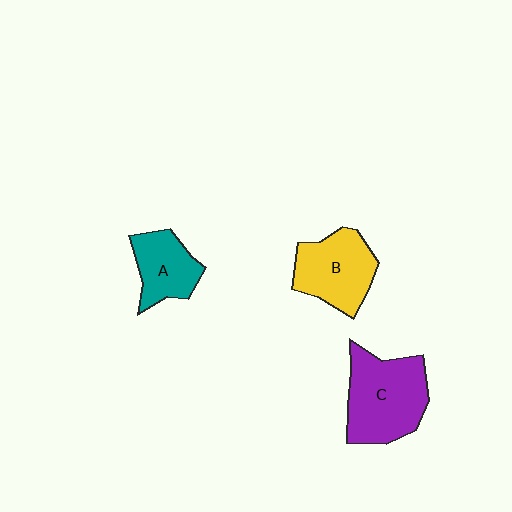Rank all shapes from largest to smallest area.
From largest to smallest: C (purple), B (yellow), A (teal).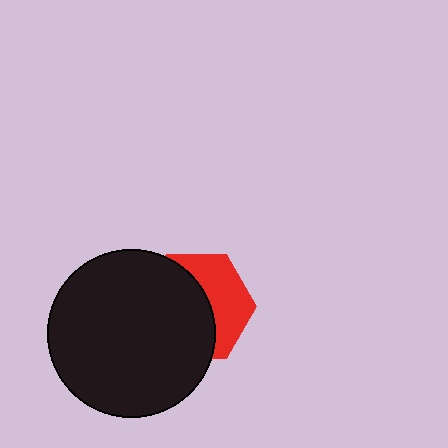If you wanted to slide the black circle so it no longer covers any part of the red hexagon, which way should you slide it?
Slide it left — that is the most direct way to separate the two shapes.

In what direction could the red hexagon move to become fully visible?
The red hexagon could move right. That would shift it out from behind the black circle entirely.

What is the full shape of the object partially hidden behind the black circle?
The partially hidden object is a red hexagon.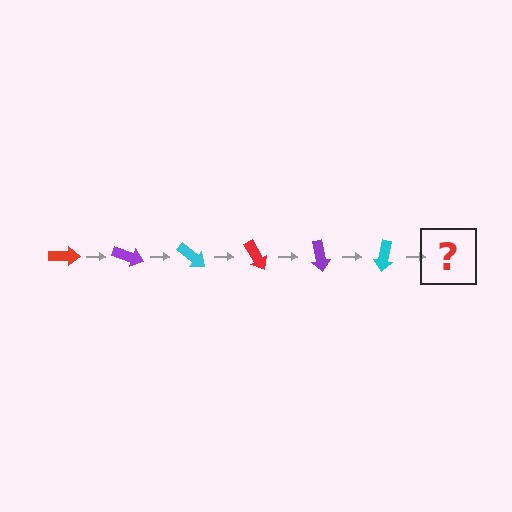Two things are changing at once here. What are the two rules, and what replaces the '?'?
The two rules are that it rotates 20 degrees each step and the color cycles through red, purple, and cyan. The '?' should be a red arrow, rotated 120 degrees from the start.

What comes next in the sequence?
The next element should be a red arrow, rotated 120 degrees from the start.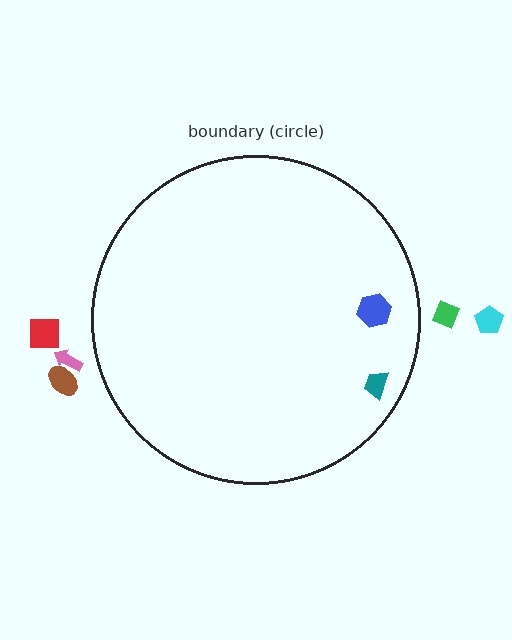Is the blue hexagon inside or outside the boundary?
Inside.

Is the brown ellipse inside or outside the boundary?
Outside.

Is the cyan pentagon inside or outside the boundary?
Outside.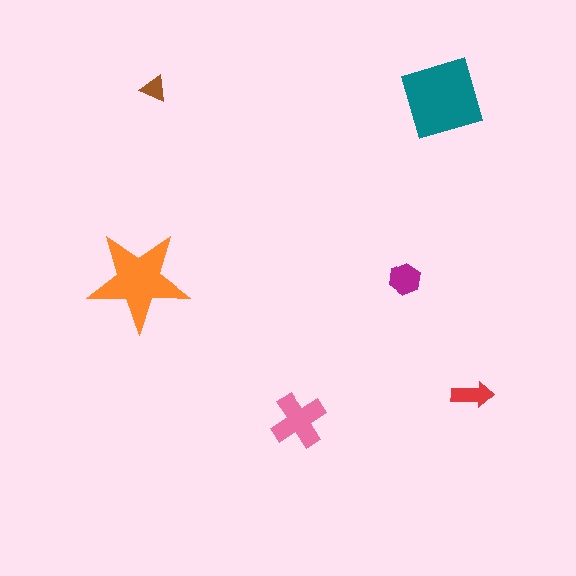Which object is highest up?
The brown triangle is topmost.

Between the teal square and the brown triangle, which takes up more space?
The teal square.